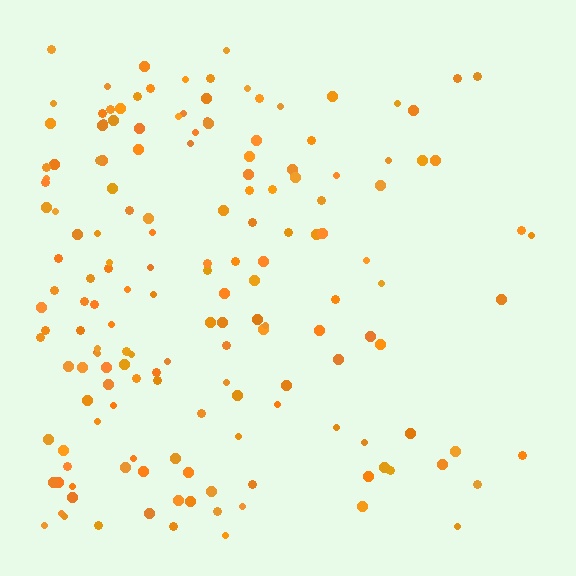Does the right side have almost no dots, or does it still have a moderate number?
Still a moderate number, just noticeably fewer than the left.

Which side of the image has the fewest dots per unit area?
The right.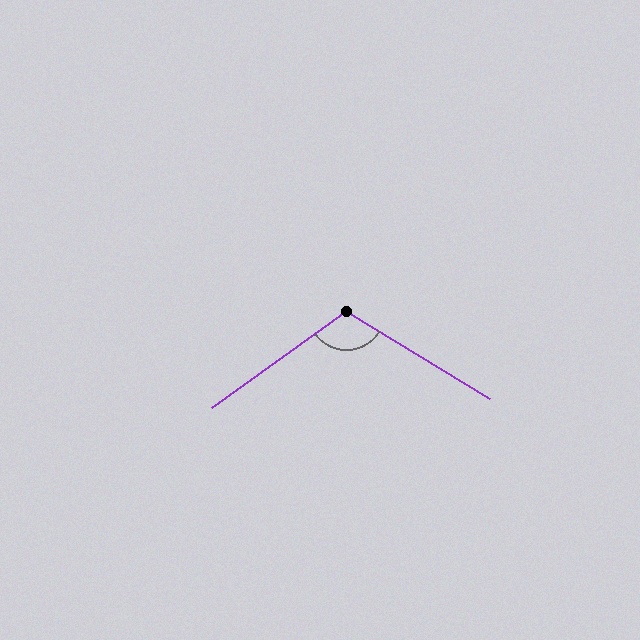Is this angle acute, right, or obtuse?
It is obtuse.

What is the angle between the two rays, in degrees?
Approximately 113 degrees.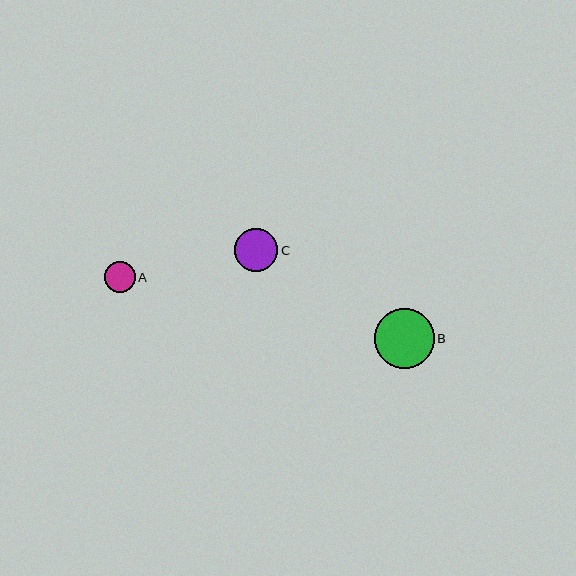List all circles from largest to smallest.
From largest to smallest: B, C, A.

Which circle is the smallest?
Circle A is the smallest with a size of approximately 31 pixels.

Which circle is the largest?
Circle B is the largest with a size of approximately 60 pixels.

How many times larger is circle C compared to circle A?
Circle C is approximately 1.4 times the size of circle A.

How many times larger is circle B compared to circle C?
Circle B is approximately 1.4 times the size of circle C.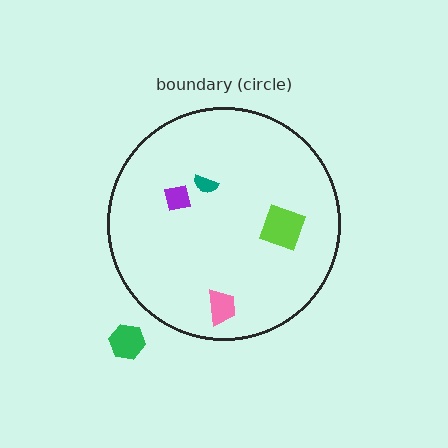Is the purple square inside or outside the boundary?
Inside.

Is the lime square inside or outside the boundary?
Inside.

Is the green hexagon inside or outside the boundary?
Outside.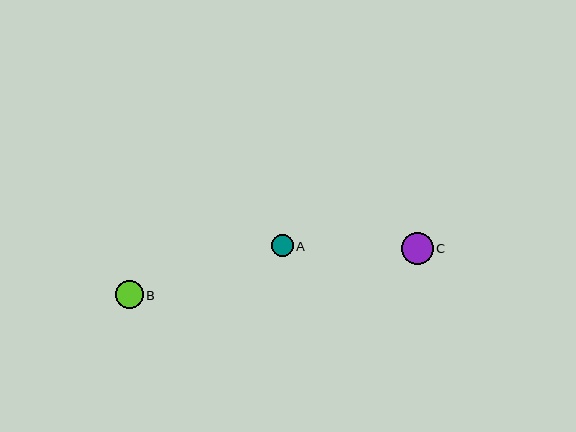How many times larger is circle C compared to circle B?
Circle C is approximately 1.1 times the size of circle B.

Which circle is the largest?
Circle C is the largest with a size of approximately 31 pixels.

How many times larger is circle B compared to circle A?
Circle B is approximately 1.3 times the size of circle A.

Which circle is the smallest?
Circle A is the smallest with a size of approximately 22 pixels.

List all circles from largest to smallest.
From largest to smallest: C, B, A.